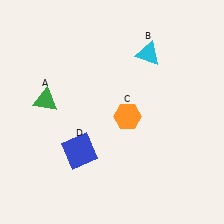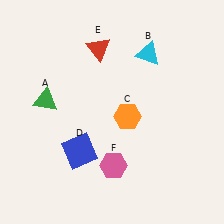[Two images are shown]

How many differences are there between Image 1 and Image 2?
There are 2 differences between the two images.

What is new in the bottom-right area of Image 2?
A pink hexagon (F) was added in the bottom-right area of Image 2.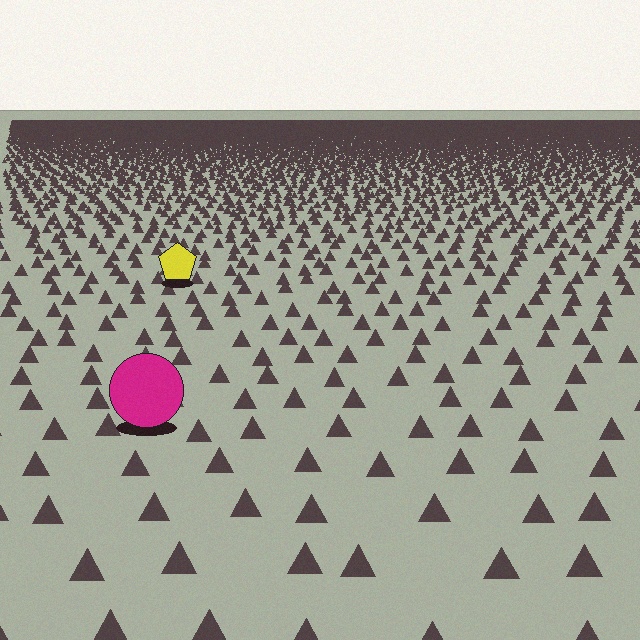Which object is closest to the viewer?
The magenta circle is closest. The texture marks near it are larger and more spread out.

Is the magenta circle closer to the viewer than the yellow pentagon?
Yes. The magenta circle is closer — you can tell from the texture gradient: the ground texture is coarser near it.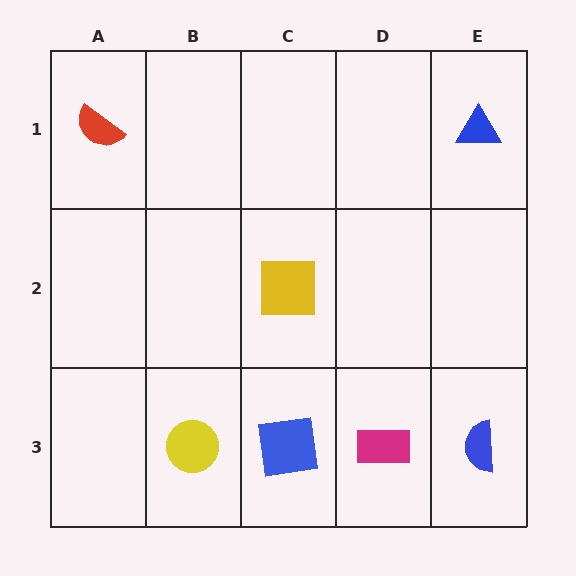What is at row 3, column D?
A magenta rectangle.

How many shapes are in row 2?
1 shape.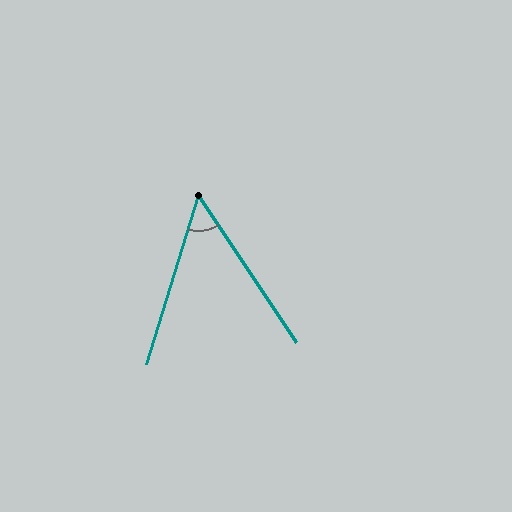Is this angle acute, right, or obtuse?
It is acute.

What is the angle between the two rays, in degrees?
Approximately 51 degrees.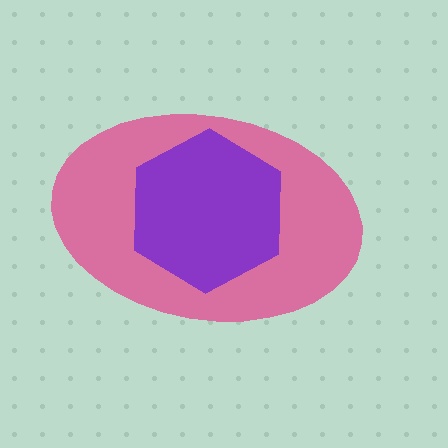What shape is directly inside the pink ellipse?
The purple hexagon.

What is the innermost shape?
The purple hexagon.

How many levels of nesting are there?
2.